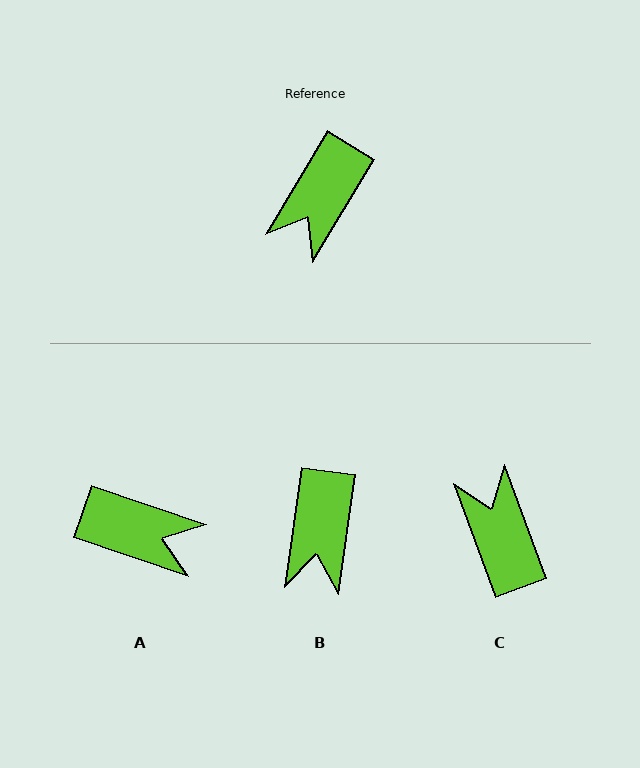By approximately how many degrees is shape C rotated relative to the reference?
Approximately 128 degrees clockwise.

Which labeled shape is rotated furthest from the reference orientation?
C, about 128 degrees away.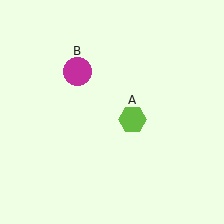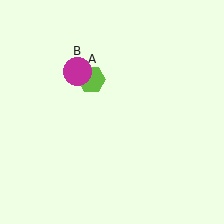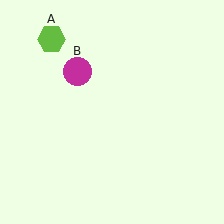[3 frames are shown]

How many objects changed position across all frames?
1 object changed position: lime hexagon (object A).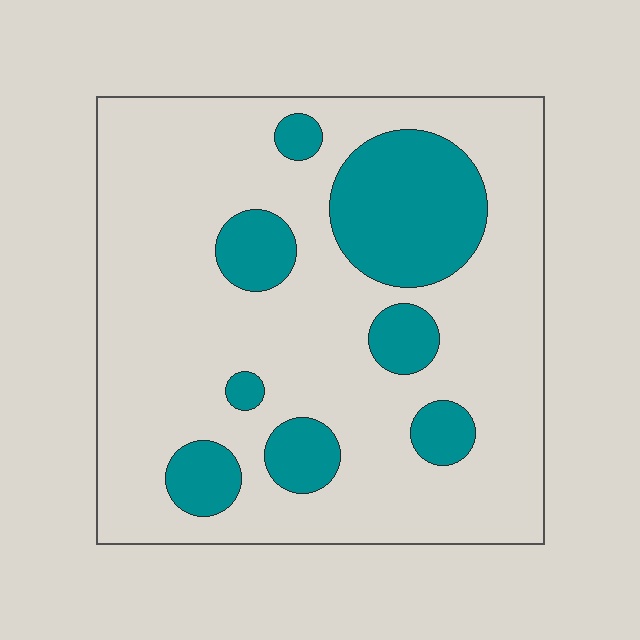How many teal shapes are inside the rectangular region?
8.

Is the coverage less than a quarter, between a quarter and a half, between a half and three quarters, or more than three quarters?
Less than a quarter.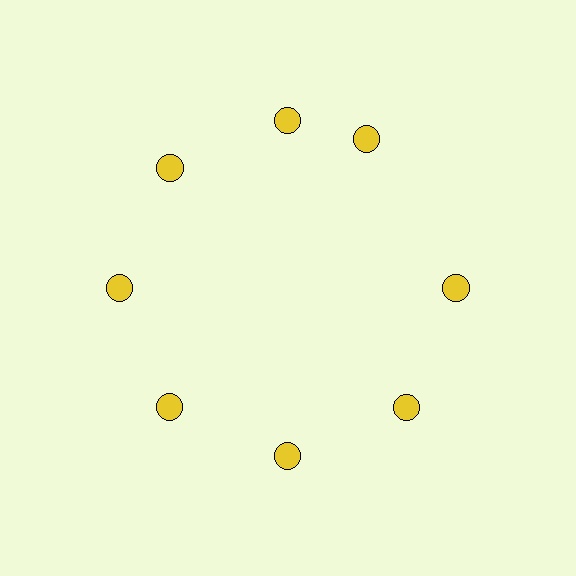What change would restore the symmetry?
The symmetry would be restored by rotating it back into even spacing with its neighbors so that all 8 circles sit at equal angles and equal distance from the center.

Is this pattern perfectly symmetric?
No. The 8 yellow circles are arranged in a ring, but one element near the 2 o'clock position is rotated out of alignment along the ring, breaking the 8-fold rotational symmetry.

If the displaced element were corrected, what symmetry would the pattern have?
It would have 8-fold rotational symmetry — the pattern would map onto itself every 45 degrees.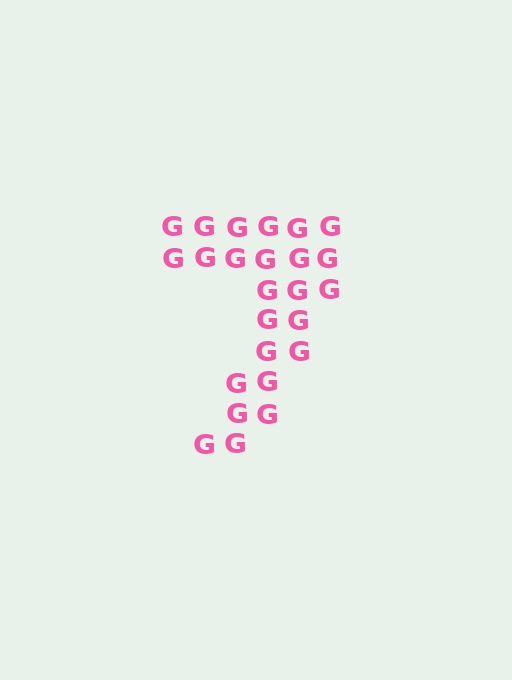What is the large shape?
The large shape is the digit 7.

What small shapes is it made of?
It is made of small letter G's.